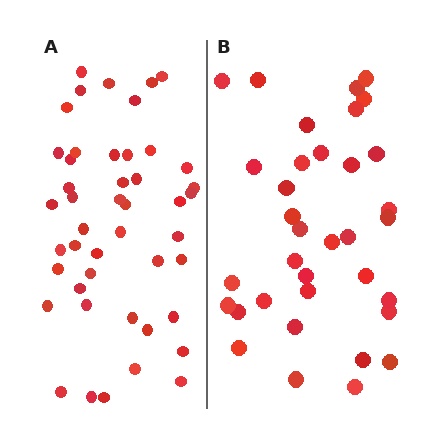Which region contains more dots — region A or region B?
Region A (the left region) has more dots.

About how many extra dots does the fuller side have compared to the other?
Region A has roughly 12 or so more dots than region B.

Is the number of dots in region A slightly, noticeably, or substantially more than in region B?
Region A has noticeably more, but not dramatically so. The ratio is roughly 1.3 to 1.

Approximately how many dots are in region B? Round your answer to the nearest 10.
About 40 dots. (The exact count is 35, which rounds to 40.)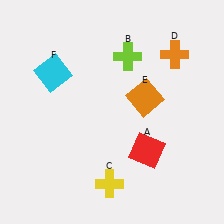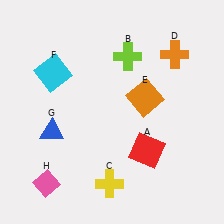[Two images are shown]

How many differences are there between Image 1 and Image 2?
There are 2 differences between the two images.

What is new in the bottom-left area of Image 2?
A pink diamond (H) was added in the bottom-left area of Image 2.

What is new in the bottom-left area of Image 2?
A blue triangle (G) was added in the bottom-left area of Image 2.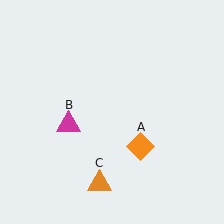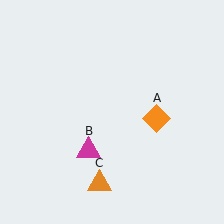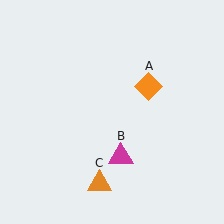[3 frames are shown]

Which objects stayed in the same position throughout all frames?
Orange triangle (object C) remained stationary.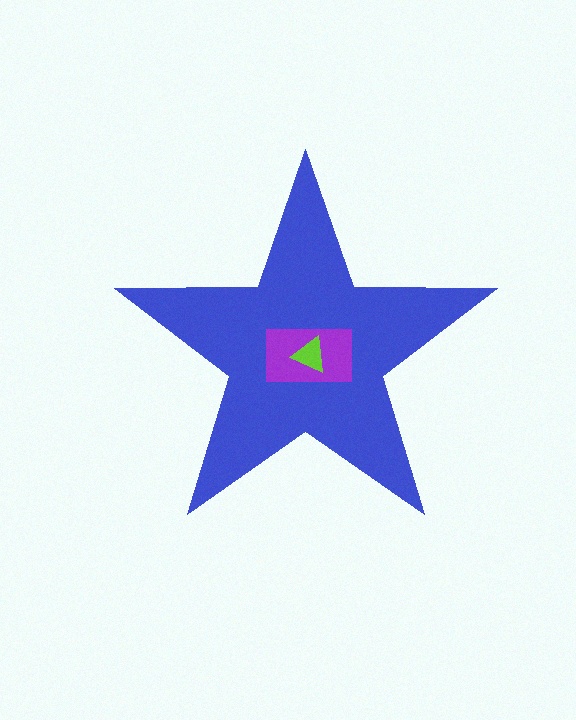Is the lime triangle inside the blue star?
Yes.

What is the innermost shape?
The lime triangle.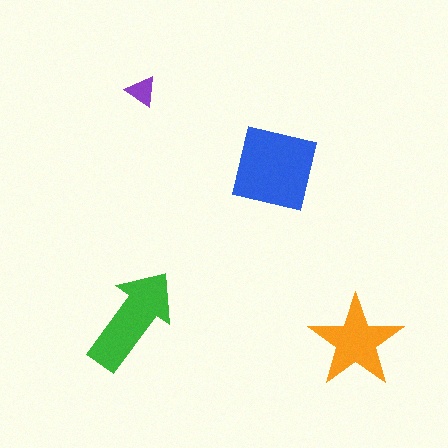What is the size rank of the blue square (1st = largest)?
1st.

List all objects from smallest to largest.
The purple triangle, the orange star, the green arrow, the blue square.